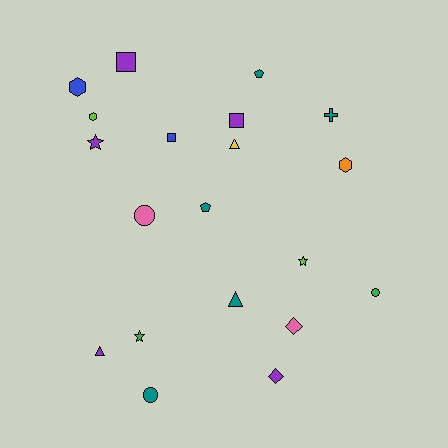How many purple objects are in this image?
There are 5 purple objects.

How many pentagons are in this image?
There are 2 pentagons.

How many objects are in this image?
There are 20 objects.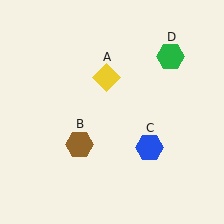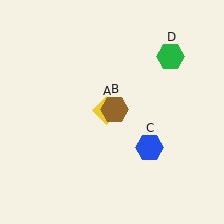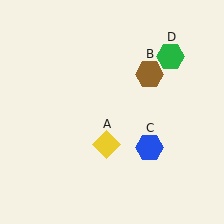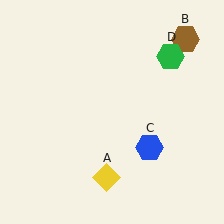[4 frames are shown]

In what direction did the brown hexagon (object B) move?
The brown hexagon (object B) moved up and to the right.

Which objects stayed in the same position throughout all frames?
Blue hexagon (object C) and green hexagon (object D) remained stationary.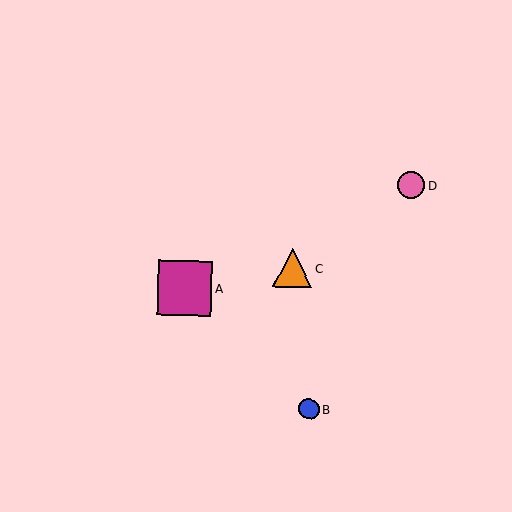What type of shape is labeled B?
Shape B is a blue circle.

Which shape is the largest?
The magenta square (labeled A) is the largest.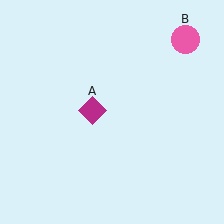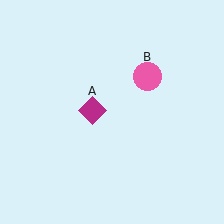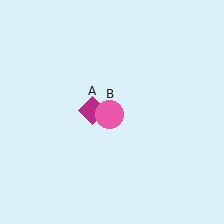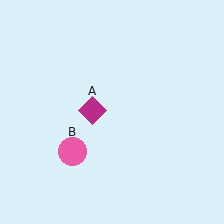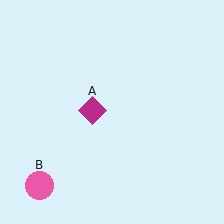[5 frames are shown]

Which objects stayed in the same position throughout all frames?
Magenta diamond (object A) remained stationary.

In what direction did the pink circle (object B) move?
The pink circle (object B) moved down and to the left.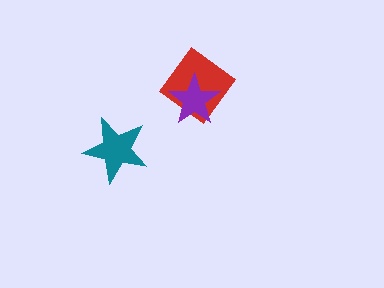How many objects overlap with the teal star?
0 objects overlap with the teal star.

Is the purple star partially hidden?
No, no other shape covers it.